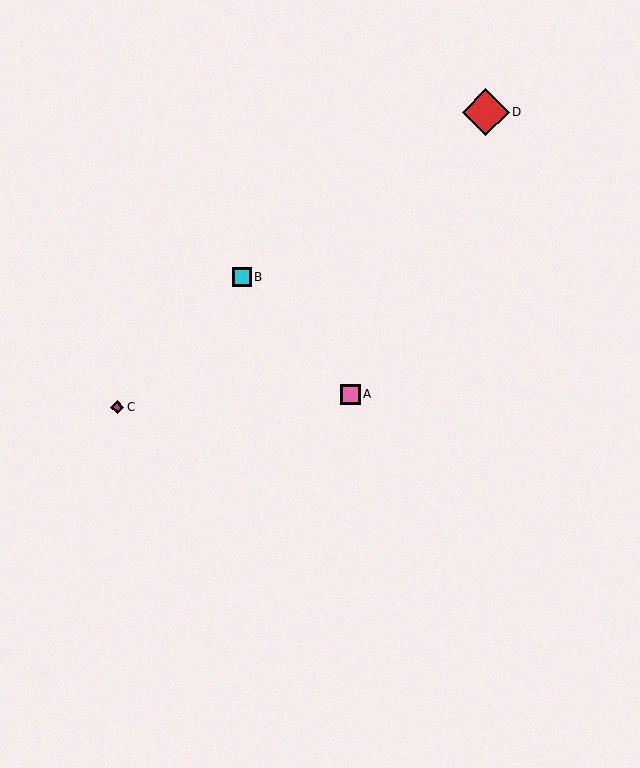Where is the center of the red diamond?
The center of the red diamond is at (486, 112).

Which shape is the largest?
The red diamond (labeled D) is the largest.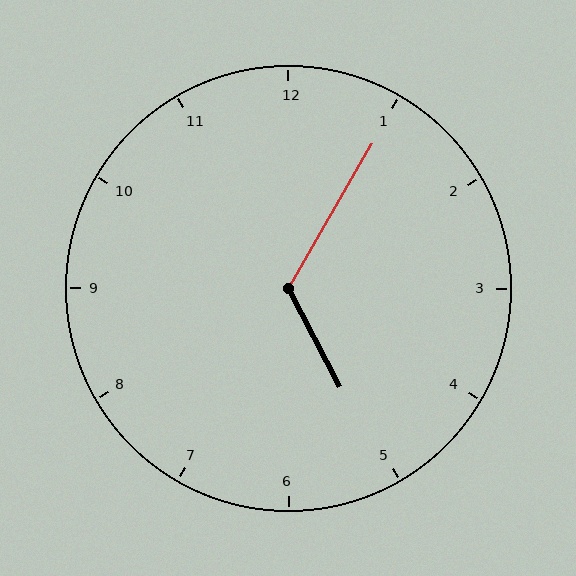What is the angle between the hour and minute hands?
Approximately 122 degrees.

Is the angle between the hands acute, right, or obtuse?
It is obtuse.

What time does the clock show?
5:05.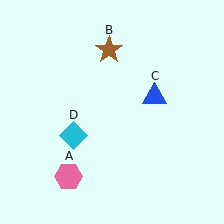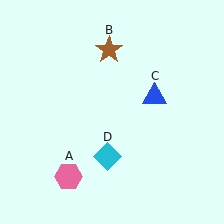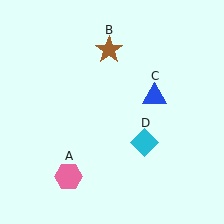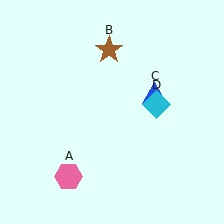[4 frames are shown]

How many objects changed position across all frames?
1 object changed position: cyan diamond (object D).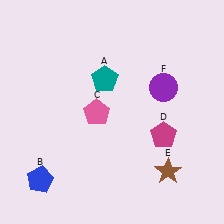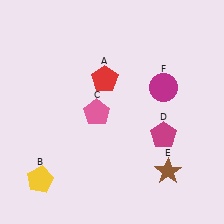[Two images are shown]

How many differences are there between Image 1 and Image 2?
There are 3 differences between the two images.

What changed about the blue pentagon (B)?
In Image 1, B is blue. In Image 2, it changed to yellow.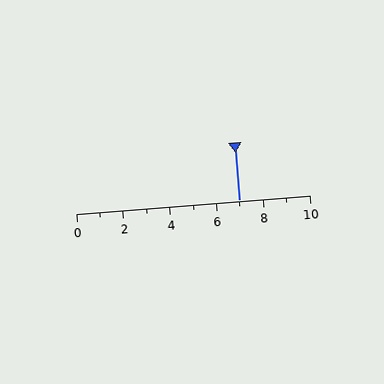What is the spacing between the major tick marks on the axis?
The major ticks are spaced 2 apart.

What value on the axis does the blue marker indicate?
The marker indicates approximately 7.